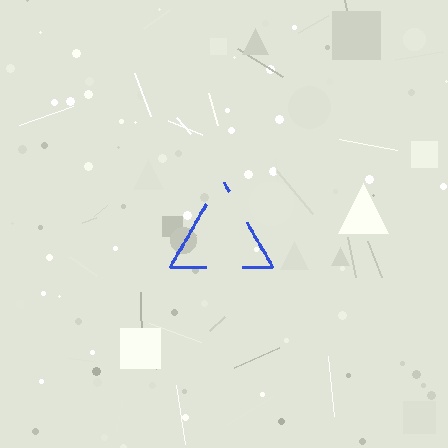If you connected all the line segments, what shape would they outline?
They would outline a triangle.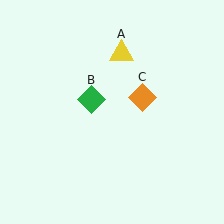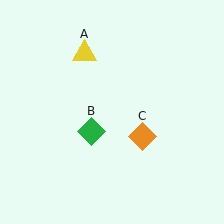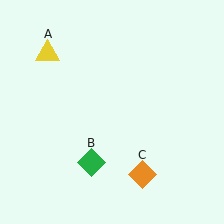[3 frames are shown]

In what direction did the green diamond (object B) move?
The green diamond (object B) moved down.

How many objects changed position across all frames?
3 objects changed position: yellow triangle (object A), green diamond (object B), orange diamond (object C).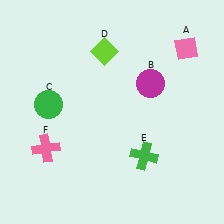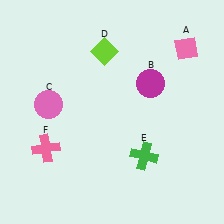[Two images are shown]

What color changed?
The circle (C) changed from green in Image 1 to pink in Image 2.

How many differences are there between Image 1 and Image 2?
There is 1 difference between the two images.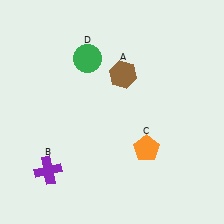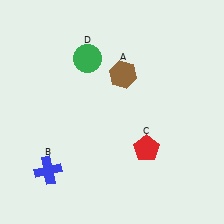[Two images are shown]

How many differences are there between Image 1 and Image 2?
There are 2 differences between the two images.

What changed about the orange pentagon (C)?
In Image 1, C is orange. In Image 2, it changed to red.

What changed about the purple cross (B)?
In Image 1, B is purple. In Image 2, it changed to blue.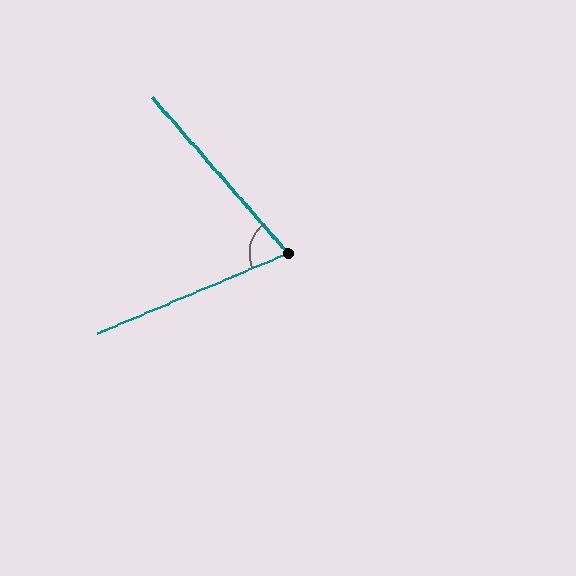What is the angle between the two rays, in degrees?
Approximately 72 degrees.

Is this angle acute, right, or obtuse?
It is acute.